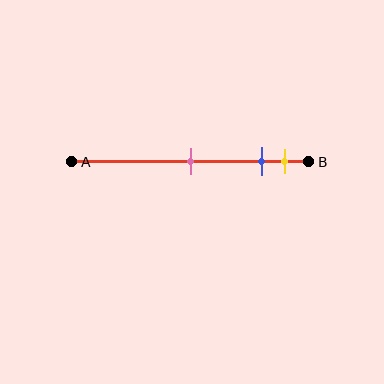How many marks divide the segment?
There are 3 marks dividing the segment.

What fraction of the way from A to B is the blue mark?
The blue mark is approximately 80% (0.8) of the way from A to B.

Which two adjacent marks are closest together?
The blue and yellow marks are the closest adjacent pair.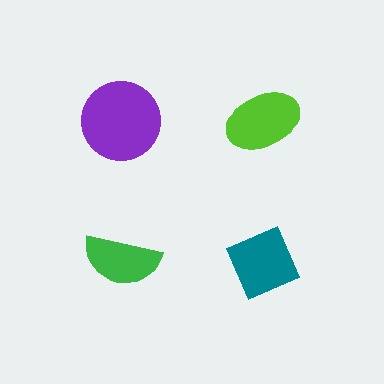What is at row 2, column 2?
A teal diamond.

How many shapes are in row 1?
2 shapes.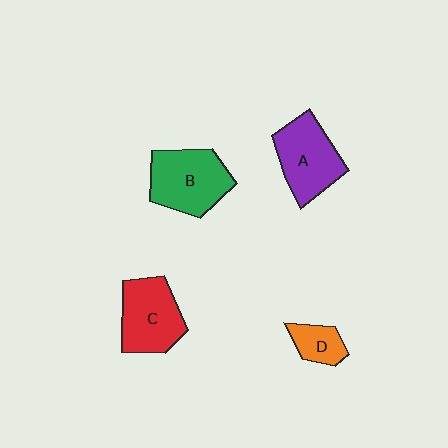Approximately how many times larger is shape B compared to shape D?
Approximately 2.4 times.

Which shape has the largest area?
Shape B (green).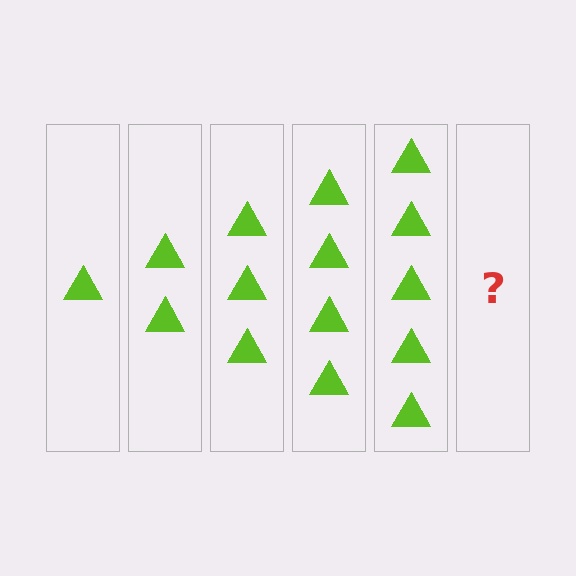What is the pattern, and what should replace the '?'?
The pattern is that each step adds one more triangle. The '?' should be 6 triangles.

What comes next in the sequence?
The next element should be 6 triangles.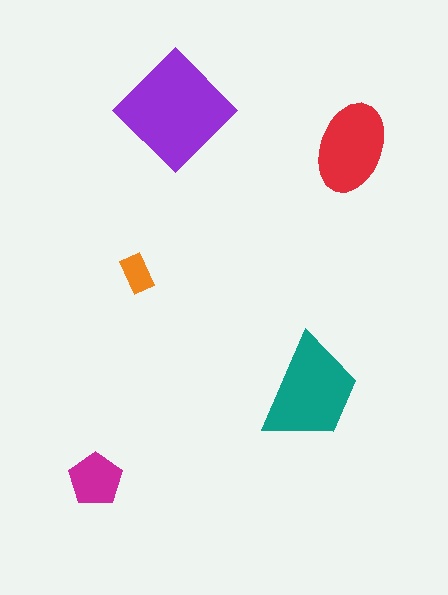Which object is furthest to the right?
The red ellipse is rightmost.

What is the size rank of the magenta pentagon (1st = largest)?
4th.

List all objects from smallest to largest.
The orange rectangle, the magenta pentagon, the red ellipse, the teal trapezoid, the purple diamond.